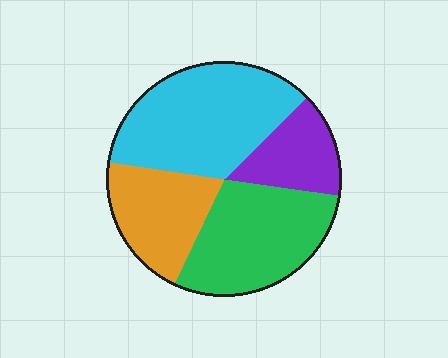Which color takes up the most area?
Cyan, at roughly 35%.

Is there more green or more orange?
Green.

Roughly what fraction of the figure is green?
Green covers about 30% of the figure.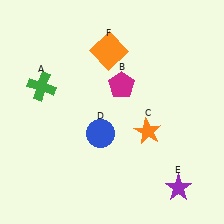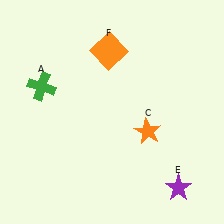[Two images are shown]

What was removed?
The magenta pentagon (B), the blue circle (D) were removed in Image 2.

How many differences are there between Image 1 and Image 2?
There are 2 differences between the two images.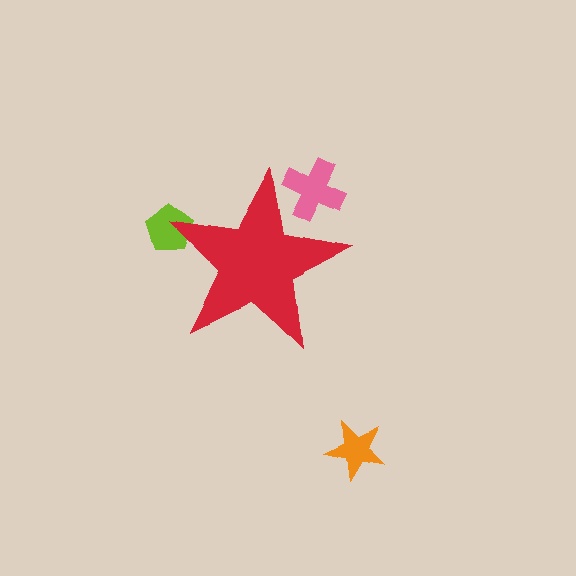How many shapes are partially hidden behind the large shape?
2 shapes are partially hidden.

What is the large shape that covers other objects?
A red star.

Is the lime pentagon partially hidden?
Yes, the lime pentagon is partially hidden behind the red star.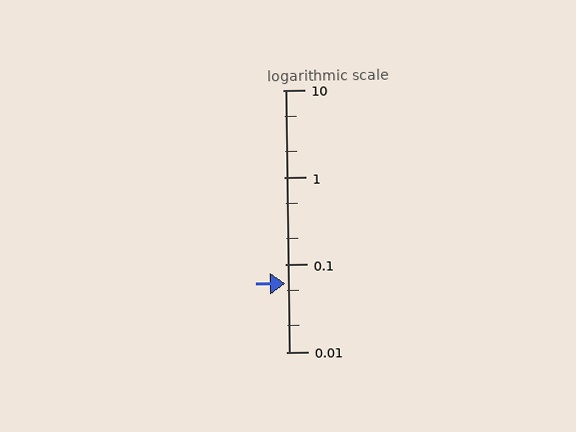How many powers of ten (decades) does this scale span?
The scale spans 3 decades, from 0.01 to 10.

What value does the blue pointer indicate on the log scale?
The pointer indicates approximately 0.061.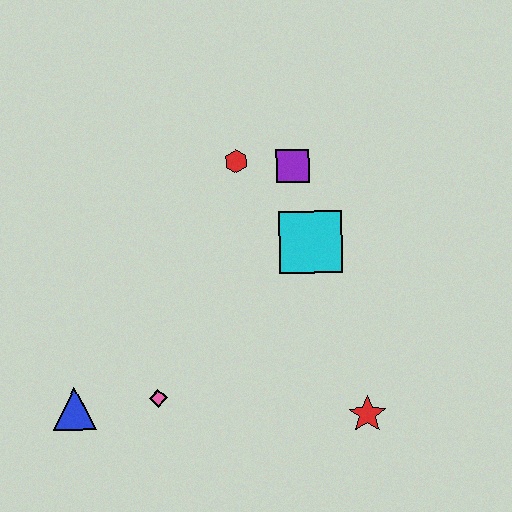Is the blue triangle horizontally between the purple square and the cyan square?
No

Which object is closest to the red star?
The cyan square is closest to the red star.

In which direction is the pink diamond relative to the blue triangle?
The pink diamond is to the right of the blue triangle.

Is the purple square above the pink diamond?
Yes